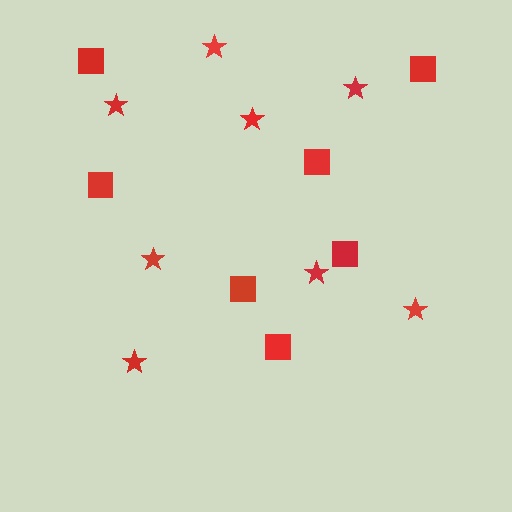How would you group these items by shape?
There are 2 groups: one group of squares (7) and one group of stars (8).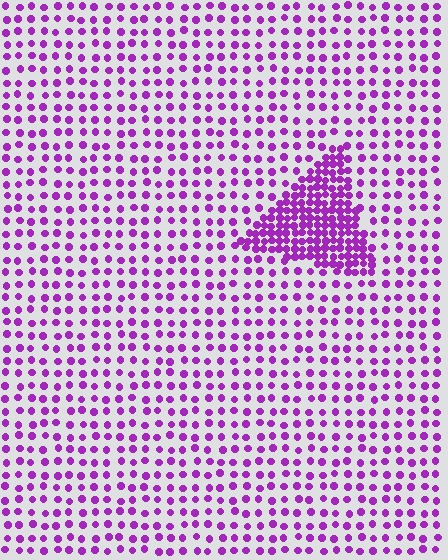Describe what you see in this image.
The image contains small purple elements arranged at two different densities. A triangle-shaped region is visible where the elements are more densely packed than the surrounding area.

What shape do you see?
I see a triangle.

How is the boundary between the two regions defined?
The boundary is defined by a change in element density (approximately 2.7x ratio). All elements are the same color, size, and shape.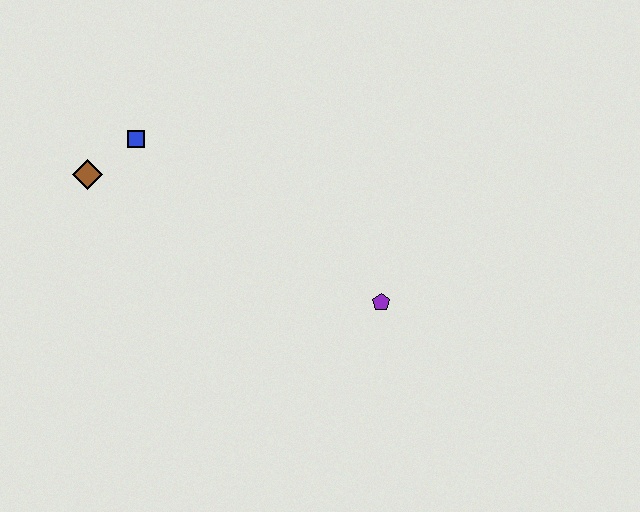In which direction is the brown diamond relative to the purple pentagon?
The brown diamond is to the left of the purple pentagon.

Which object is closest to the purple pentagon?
The blue square is closest to the purple pentagon.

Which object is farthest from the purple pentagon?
The brown diamond is farthest from the purple pentagon.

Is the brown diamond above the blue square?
No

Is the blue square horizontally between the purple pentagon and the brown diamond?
Yes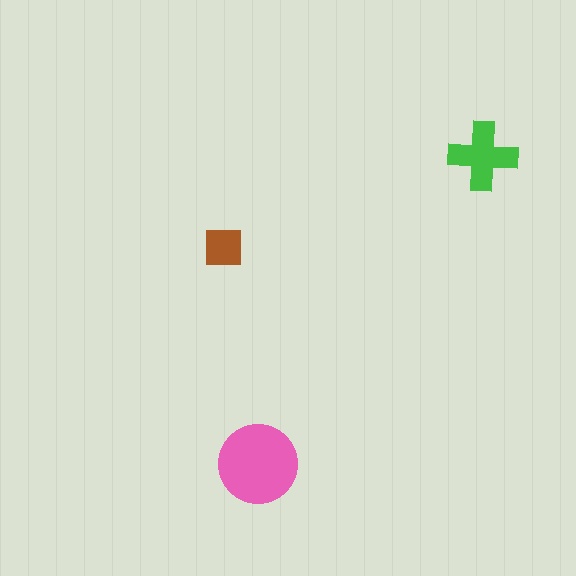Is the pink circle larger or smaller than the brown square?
Larger.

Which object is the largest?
The pink circle.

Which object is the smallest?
The brown square.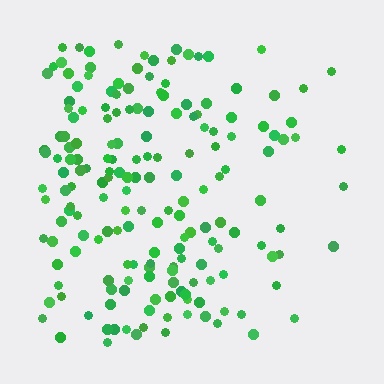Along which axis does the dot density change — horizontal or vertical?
Horizontal.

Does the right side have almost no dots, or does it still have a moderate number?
Still a moderate number, just noticeably fewer than the left.